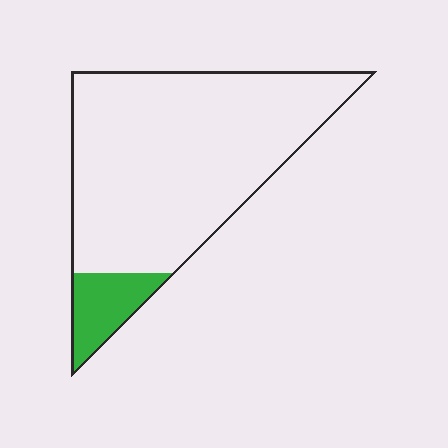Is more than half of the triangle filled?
No.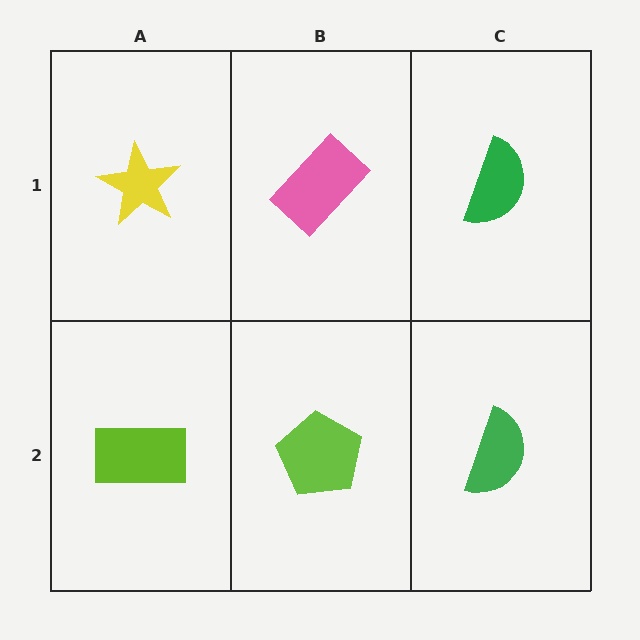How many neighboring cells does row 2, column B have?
3.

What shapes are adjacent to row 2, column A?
A yellow star (row 1, column A), a lime pentagon (row 2, column B).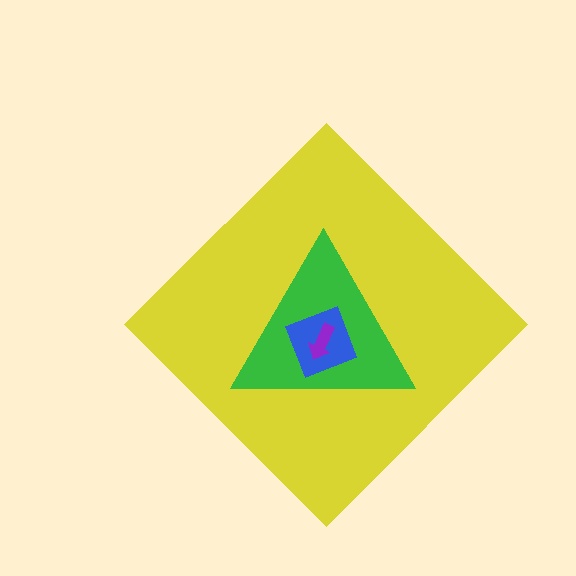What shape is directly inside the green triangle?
The blue square.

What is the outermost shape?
The yellow diamond.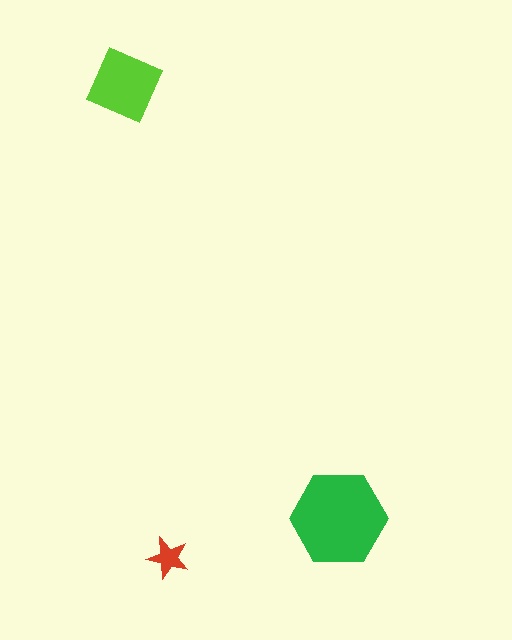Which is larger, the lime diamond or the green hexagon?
The green hexagon.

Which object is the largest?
The green hexagon.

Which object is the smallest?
The red star.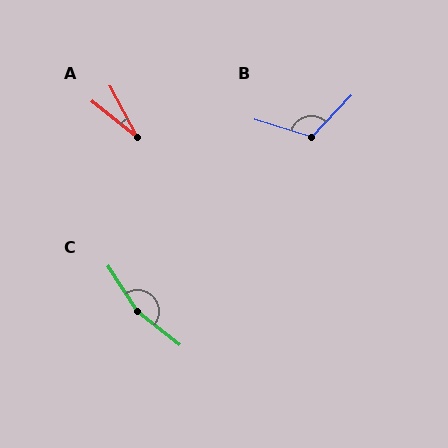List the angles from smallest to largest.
A (23°), B (116°), C (161°).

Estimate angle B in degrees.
Approximately 116 degrees.